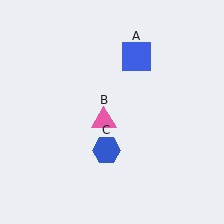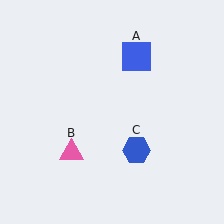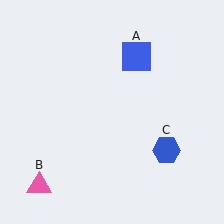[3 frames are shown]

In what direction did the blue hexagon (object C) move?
The blue hexagon (object C) moved right.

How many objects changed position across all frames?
2 objects changed position: pink triangle (object B), blue hexagon (object C).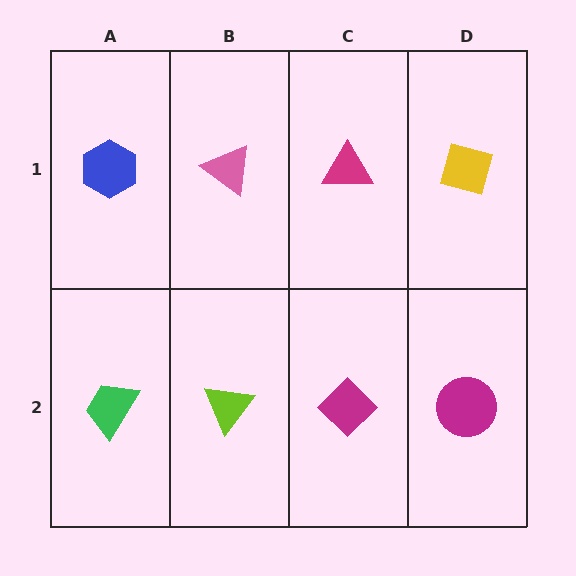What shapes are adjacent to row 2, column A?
A blue hexagon (row 1, column A), a lime triangle (row 2, column B).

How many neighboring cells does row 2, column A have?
2.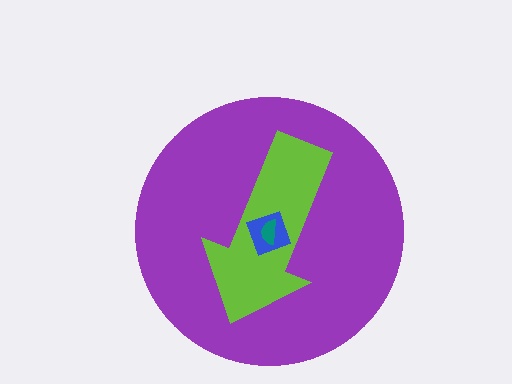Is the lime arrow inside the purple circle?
Yes.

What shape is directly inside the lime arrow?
The blue square.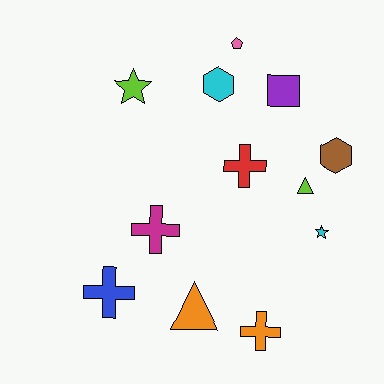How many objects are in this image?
There are 12 objects.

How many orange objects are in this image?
There are 2 orange objects.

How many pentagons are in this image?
There is 1 pentagon.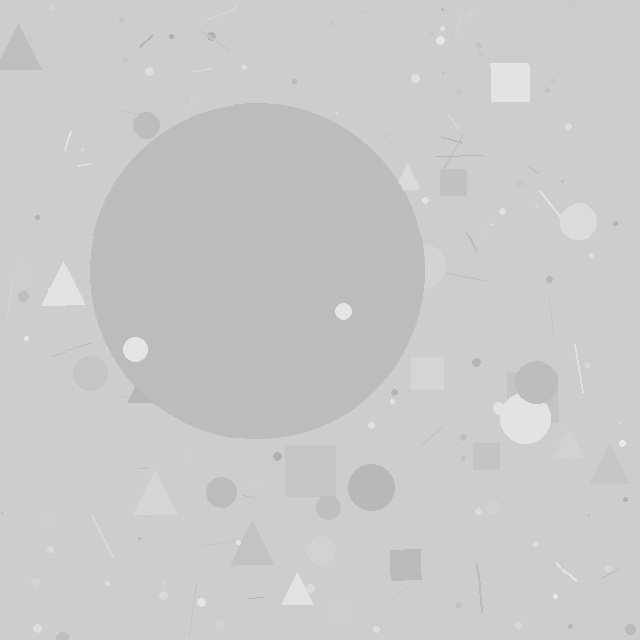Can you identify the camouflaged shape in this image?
The camouflaged shape is a circle.